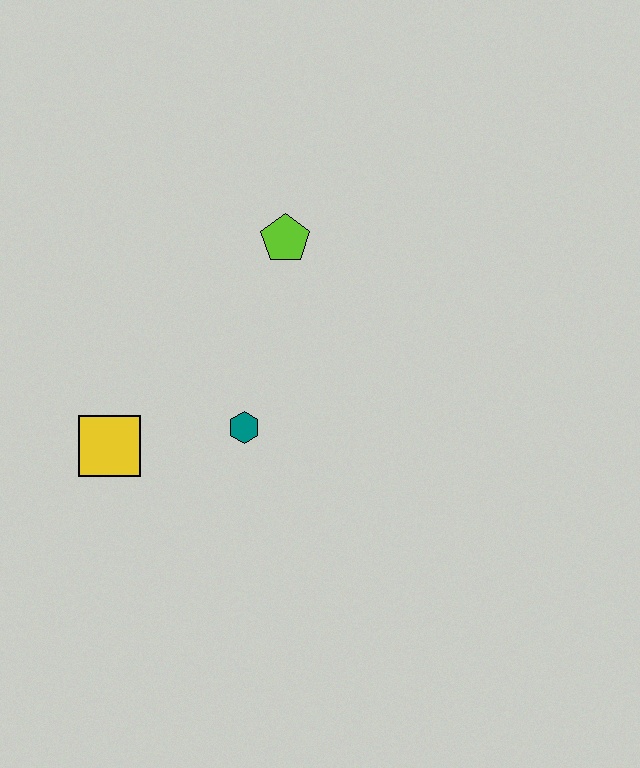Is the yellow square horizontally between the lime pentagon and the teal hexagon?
No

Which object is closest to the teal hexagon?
The yellow square is closest to the teal hexagon.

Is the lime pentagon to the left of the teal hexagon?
No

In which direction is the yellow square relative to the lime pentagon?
The yellow square is below the lime pentagon.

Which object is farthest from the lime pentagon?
The yellow square is farthest from the lime pentagon.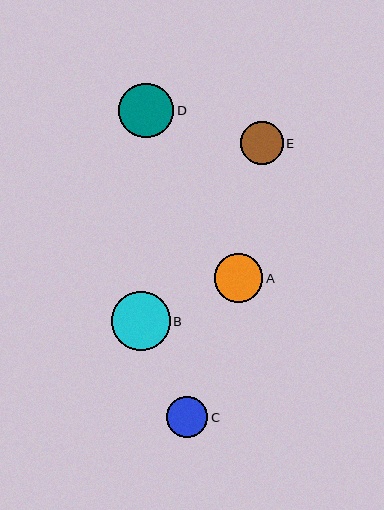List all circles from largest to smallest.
From largest to smallest: B, D, A, E, C.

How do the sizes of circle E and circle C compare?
Circle E and circle C are approximately the same size.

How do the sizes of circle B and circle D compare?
Circle B and circle D are approximately the same size.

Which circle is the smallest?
Circle C is the smallest with a size of approximately 41 pixels.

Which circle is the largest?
Circle B is the largest with a size of approximately 59 pixels.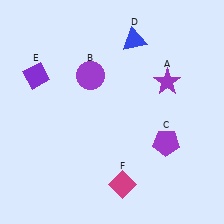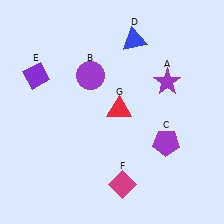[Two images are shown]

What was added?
A red triangle (G) was added in Image 2.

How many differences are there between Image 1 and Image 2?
There is 1 difference between the two images.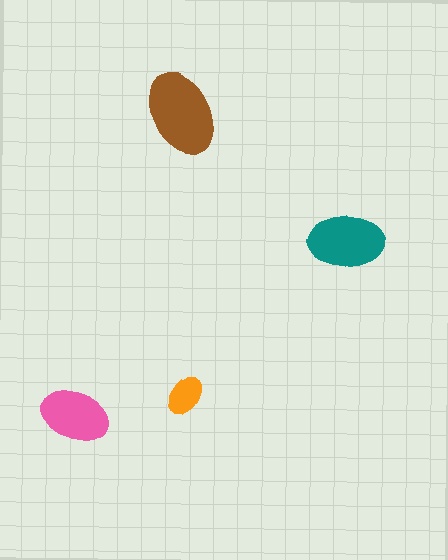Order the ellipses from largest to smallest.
the brown one, the teal one, the pink one, the orange one.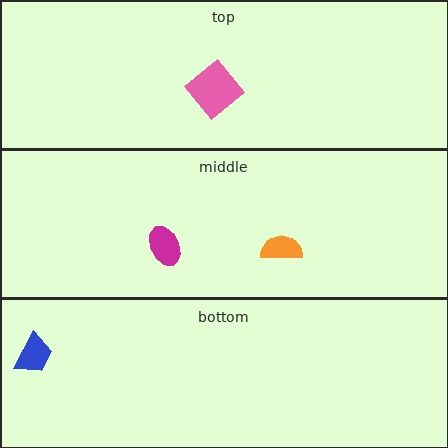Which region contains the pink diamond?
The top region.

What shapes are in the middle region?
The magenta ellipse, the orange semicircle.